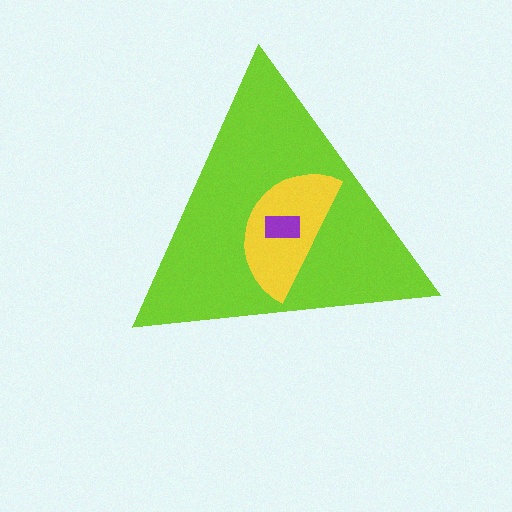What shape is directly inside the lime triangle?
The yellow semicircle.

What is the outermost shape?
The lime triangle.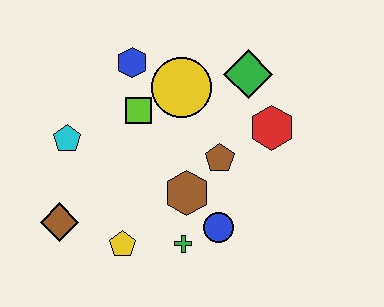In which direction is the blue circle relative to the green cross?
The blue circle is to the right of the green cross.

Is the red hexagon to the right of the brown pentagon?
Yes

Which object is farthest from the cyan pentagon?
The red hexagon is farthest from the cyan pentagon.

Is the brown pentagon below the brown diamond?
No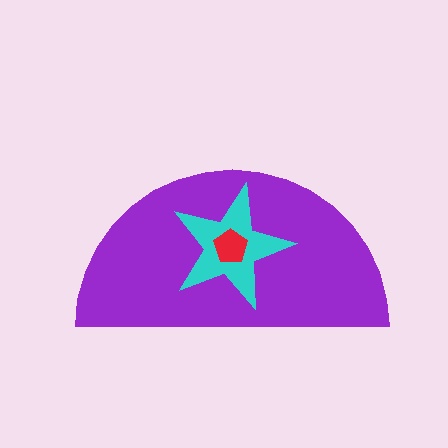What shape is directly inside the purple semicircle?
The cyan star.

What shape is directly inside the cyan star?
The red pentagon.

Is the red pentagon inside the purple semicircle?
Yes.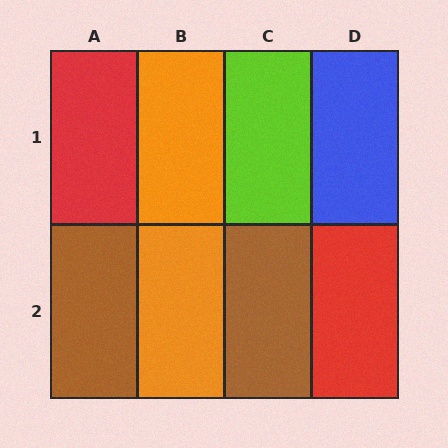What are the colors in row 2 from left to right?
Brown, orange, brown, red.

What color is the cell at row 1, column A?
Red.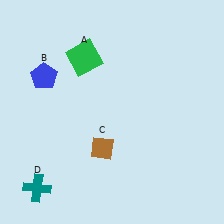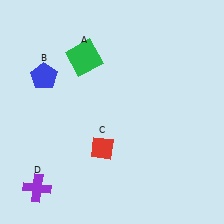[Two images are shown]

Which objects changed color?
C changed from brown to red. D changed from teal to purple.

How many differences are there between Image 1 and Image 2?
There are 2 differences between the two images.